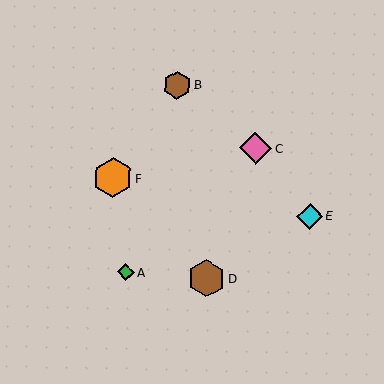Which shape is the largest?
The orange hexagon (labeled F) is the largest.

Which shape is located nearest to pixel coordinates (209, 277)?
The brown hexagon (labeled D) at (206, 278) is nearest to that location.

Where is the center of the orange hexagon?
The center of the orange hexagon is at (113, 178).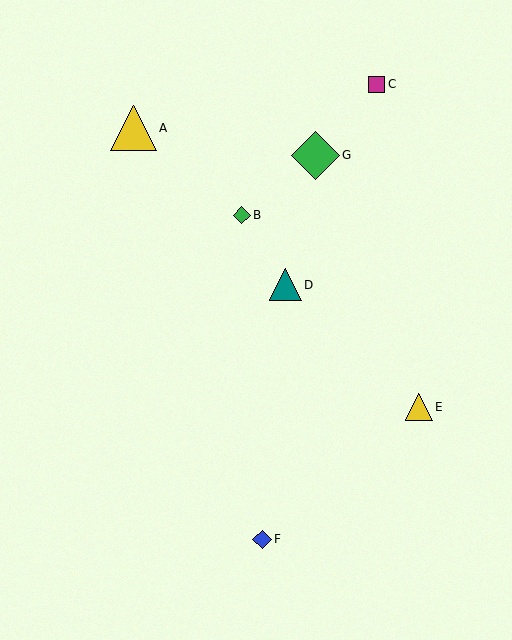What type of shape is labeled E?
Shape E is a yellow triangle.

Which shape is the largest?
The green diamond (labeled G) is the largest.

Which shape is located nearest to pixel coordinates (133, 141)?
The yellow triangle (labeled A) at (134, 128) is nearest to that location.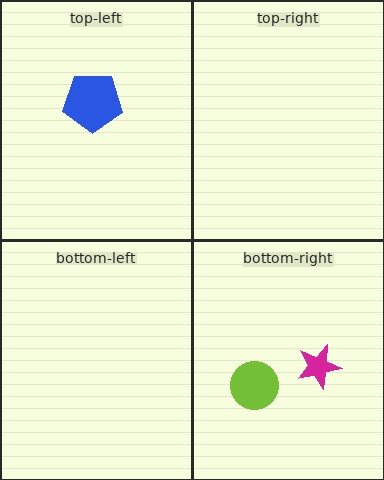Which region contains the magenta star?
The bottom-right region.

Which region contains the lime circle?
The bottom-right region.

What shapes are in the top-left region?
The blue pentagon.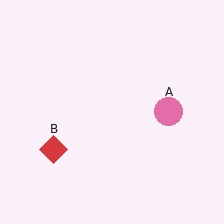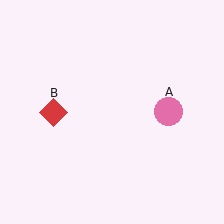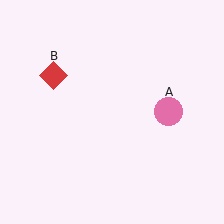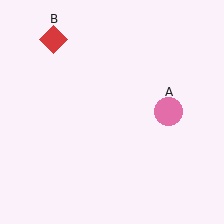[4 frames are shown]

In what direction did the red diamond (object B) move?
The red diamond (object B) moved up.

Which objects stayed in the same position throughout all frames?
Pink circle (object A) remained stationary.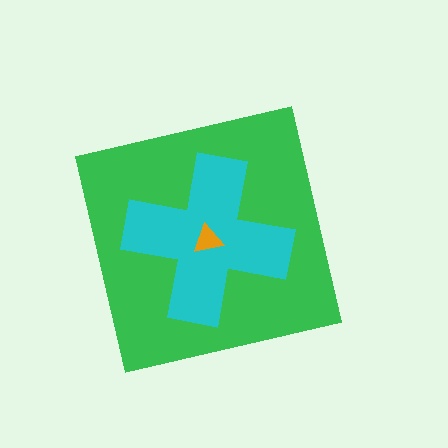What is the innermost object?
The orange triangle.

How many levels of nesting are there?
3.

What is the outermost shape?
The green square.